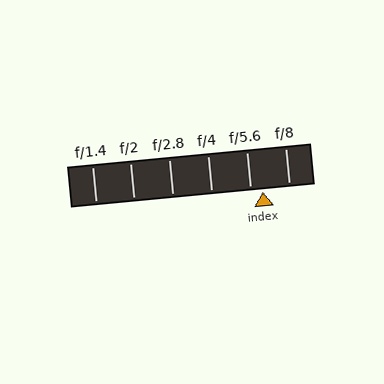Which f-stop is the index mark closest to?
The index mark is closest to f/5.6.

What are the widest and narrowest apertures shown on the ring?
The widest aperture shown is f/1.4 and the narrowest is f/8.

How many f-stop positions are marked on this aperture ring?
There are 6 f-stop positions marked.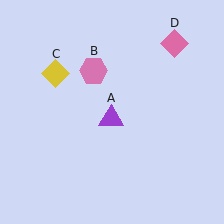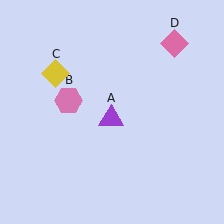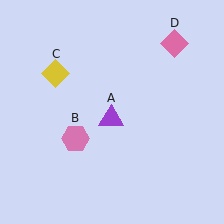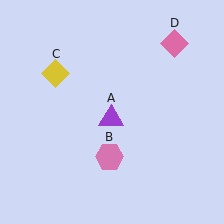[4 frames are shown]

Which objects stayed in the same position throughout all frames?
Purple triangle (object A) and yellow diamond (object C) and pink diamond (object D) remained stationary.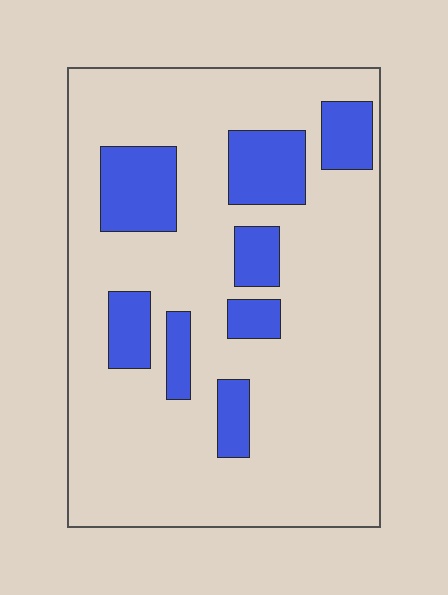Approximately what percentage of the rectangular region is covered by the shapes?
Approximately 20%.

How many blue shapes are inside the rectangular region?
8.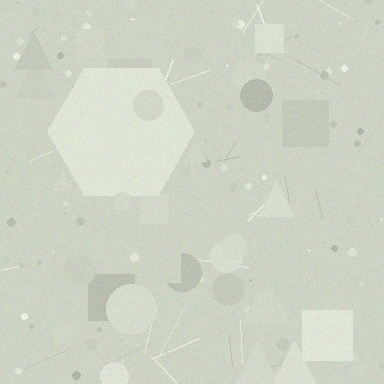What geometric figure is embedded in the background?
A hexagon is embedded in the background.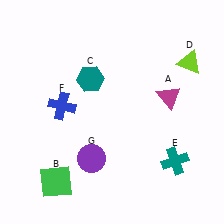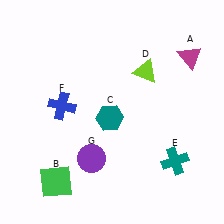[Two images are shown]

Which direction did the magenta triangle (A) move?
The magenta triangle (A) moved up.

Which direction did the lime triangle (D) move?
The lime triangle (D) moved left.